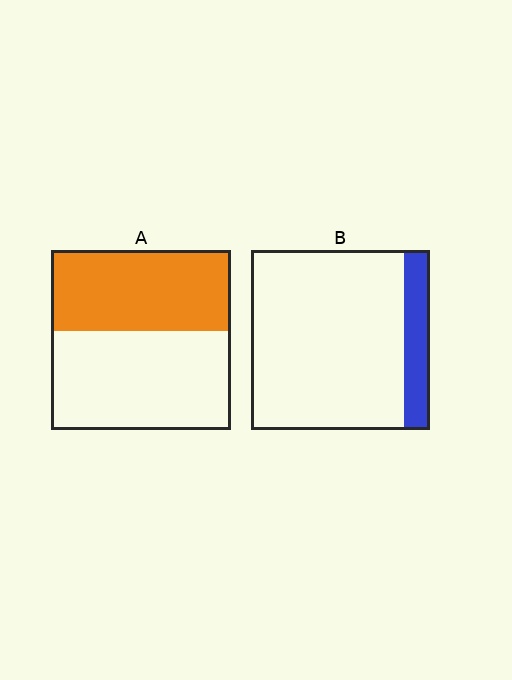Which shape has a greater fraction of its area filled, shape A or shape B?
Shape A.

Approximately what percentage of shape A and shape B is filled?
A is approximately 45% and B is approximately 15%.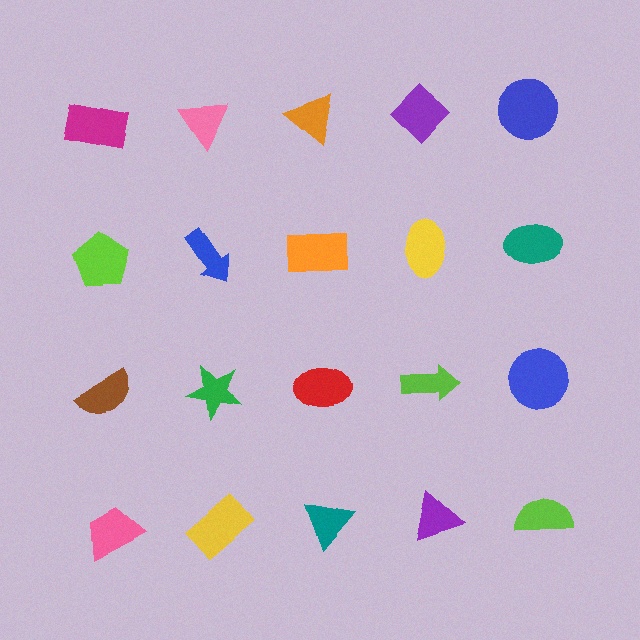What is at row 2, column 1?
A lime pentagon.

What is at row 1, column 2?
A pink triangle.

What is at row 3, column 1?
A brown semicircle.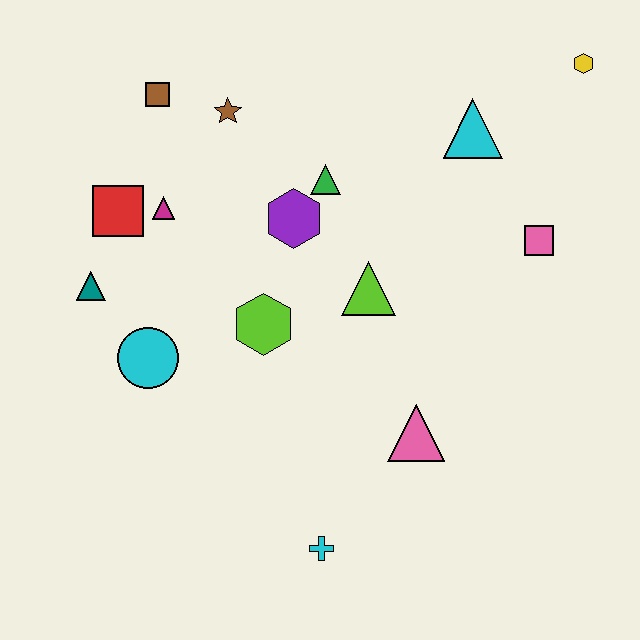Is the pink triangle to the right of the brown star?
Yes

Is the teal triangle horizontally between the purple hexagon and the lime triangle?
No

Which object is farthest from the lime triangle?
The yellow hexagon is farthest from the lime triangle.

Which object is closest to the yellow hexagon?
The cyan triangle is closest to the yellow hexagon.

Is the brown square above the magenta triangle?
Yes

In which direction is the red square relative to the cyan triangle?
The red square is to the left of the cyan triangle.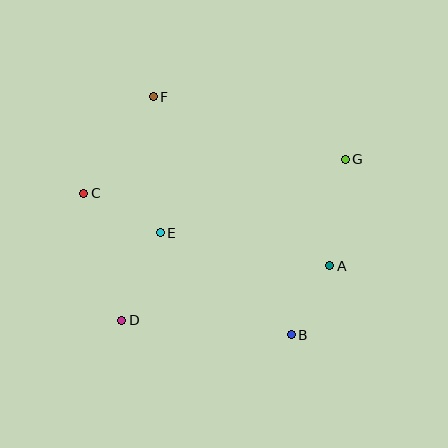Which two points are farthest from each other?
Points D and G are farthest from each other.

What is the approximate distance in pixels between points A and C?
The distance between A and C is approximately 257 pixels.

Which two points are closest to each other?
Points A and B are closest to each other.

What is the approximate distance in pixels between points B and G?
The distance between B and G is approximately 183 pixels.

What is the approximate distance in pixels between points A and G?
The distance between A and G is approximately 108 pixels.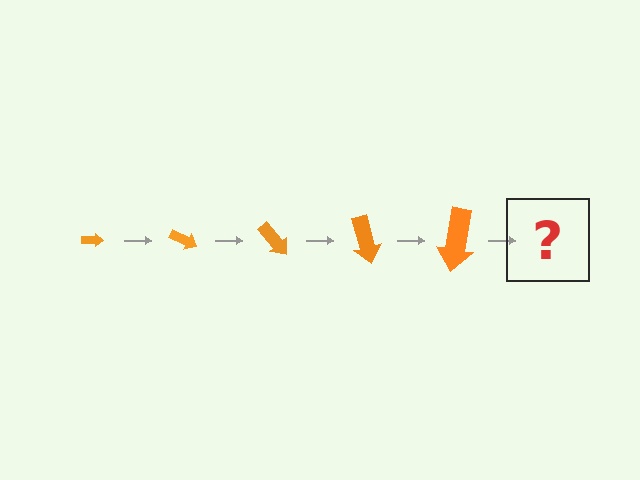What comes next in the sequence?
The next element should be an arrow, larger than the previous one and rotated 125 degrees from the start.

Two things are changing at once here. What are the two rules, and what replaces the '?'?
The two rules are that the arrow grows larger each step and it rotates 25 degrees each step. The '?' should be an arrow, larger than the previous one and rotated 125 degrees from the start.